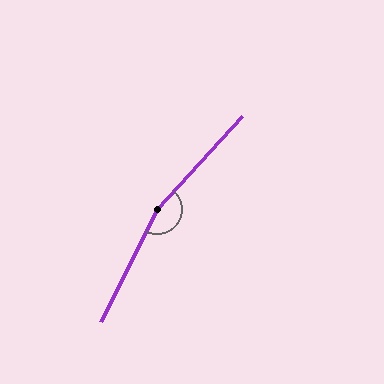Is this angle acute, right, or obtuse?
It is obtuse.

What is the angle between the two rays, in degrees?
Approximately 164 degrees.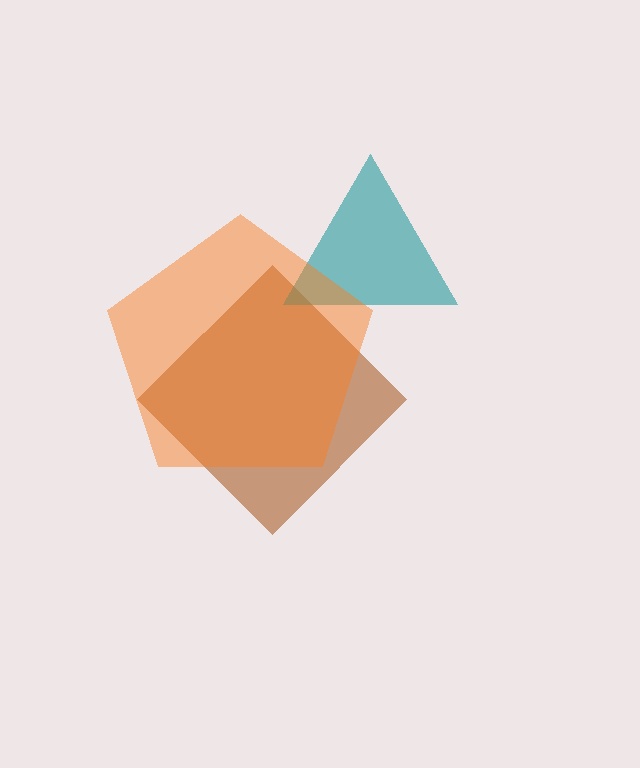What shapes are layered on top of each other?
The layered shapes are: a brown diamond, a teal triangle, an orange pentagon.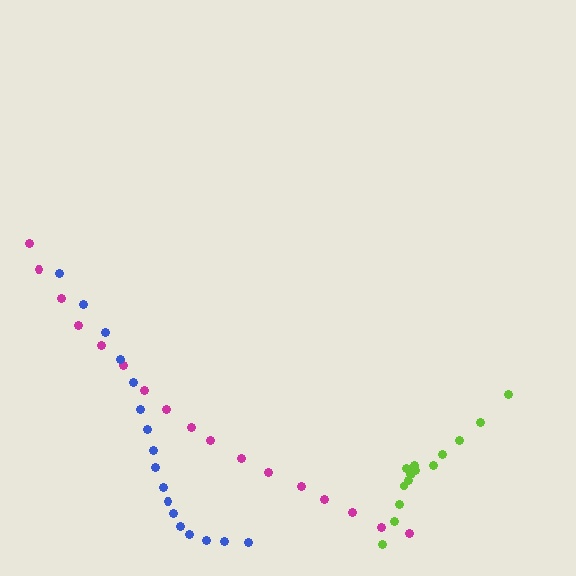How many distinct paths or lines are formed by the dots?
There are 3 distinct paths.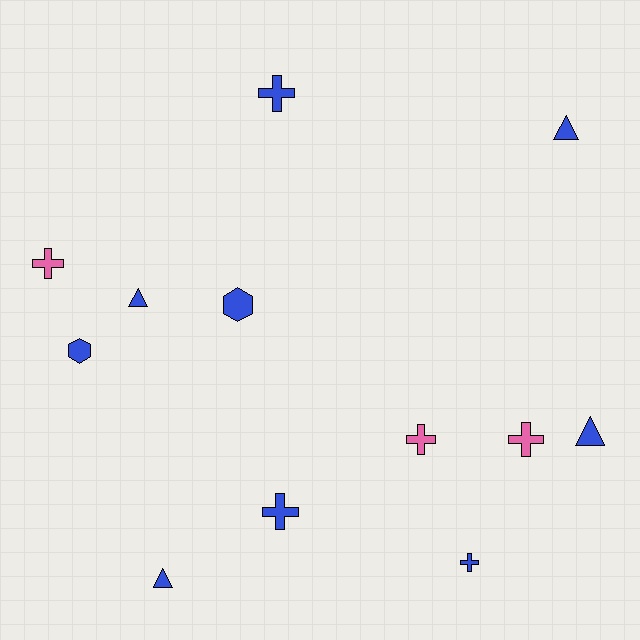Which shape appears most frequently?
Cross, with 6 objects.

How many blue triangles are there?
There are 4 blue triangles.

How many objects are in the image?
There are 12 objects.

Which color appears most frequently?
Blue, with 9 objects.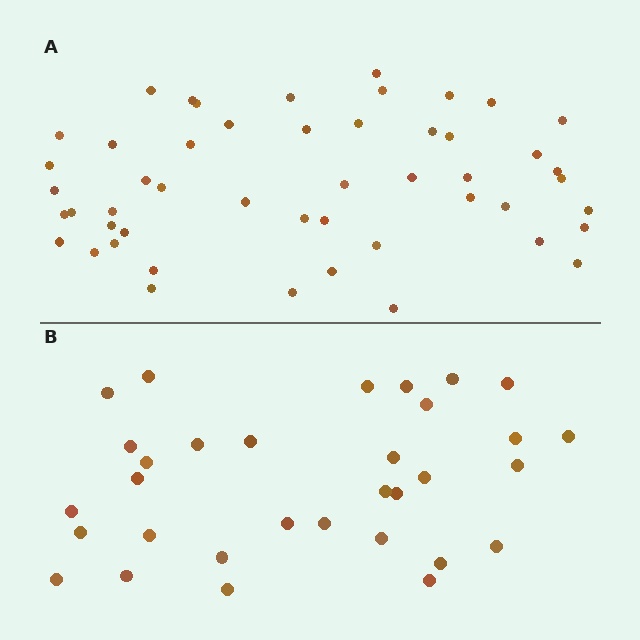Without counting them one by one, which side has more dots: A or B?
Region A (the top region) has more dots.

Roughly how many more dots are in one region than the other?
Region A has approximately 20 more dots than region B.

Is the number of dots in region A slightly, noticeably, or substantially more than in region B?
Region A has substantially more. The ratio is roughly 1.6 to 1.